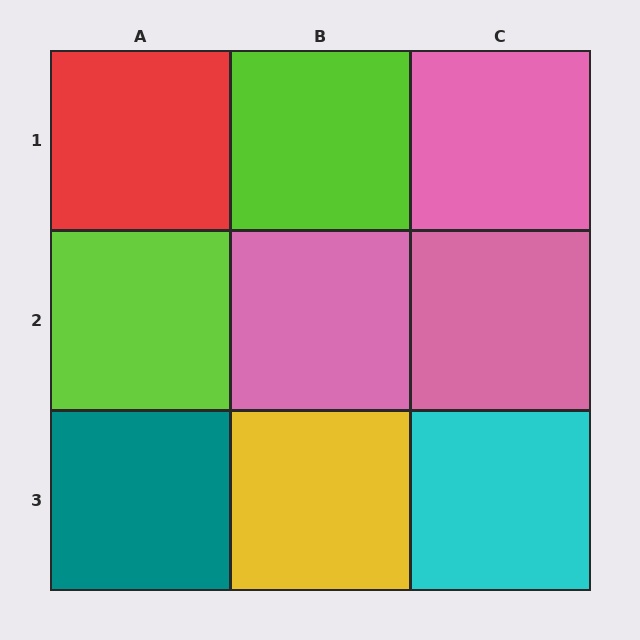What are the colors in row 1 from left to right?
Red, lime, pink.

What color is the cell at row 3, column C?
Cyan.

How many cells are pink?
3 cells are pink.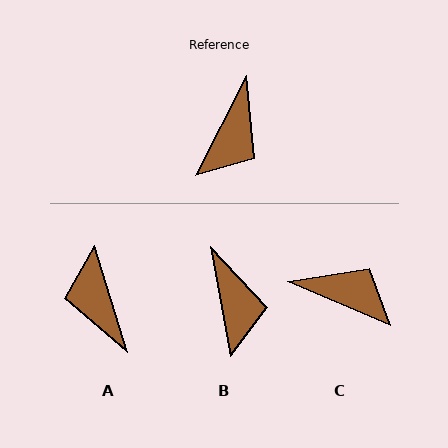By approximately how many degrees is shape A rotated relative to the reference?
Approximately 136 degrees clockwise.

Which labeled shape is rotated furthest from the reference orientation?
A, about 136 degrees away.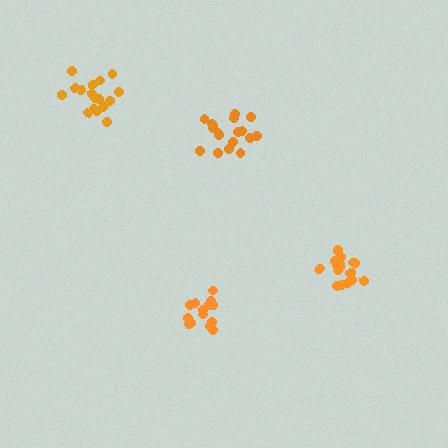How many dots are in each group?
Group 1: 14 dots, Group 2: 19 dots, Group 3: 18 dots, Group 4: 18 dots (69 total).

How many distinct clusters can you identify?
There are 4 distinct clusters.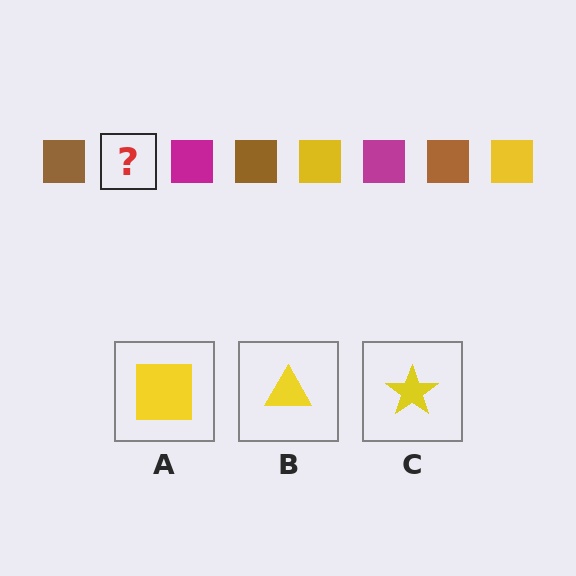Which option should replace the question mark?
Option A.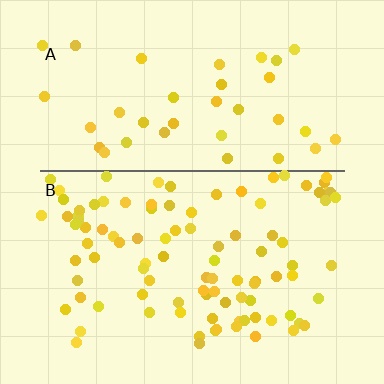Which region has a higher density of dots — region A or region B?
B (the bottom).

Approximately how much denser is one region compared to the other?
Approximately 2.5× — region B over region A.